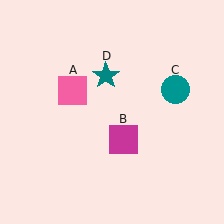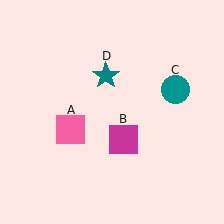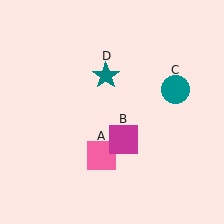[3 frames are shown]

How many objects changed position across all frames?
1 object changed position: pink square (object A).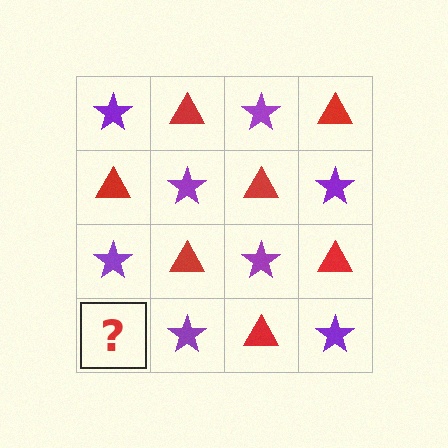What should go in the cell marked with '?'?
The missing cell should contain a red triangle.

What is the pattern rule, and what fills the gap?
The rule is that it alternates purple star and red triangle in a checkerboard pattern. The gap should be filled with a red triangle.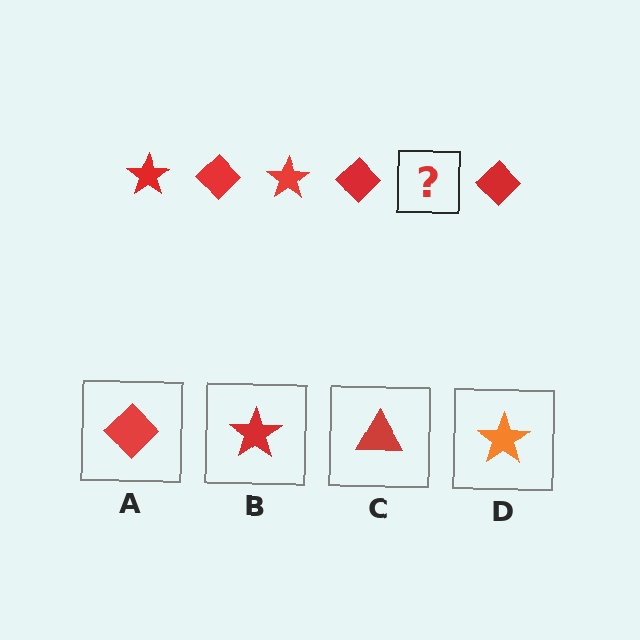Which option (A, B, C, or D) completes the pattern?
B.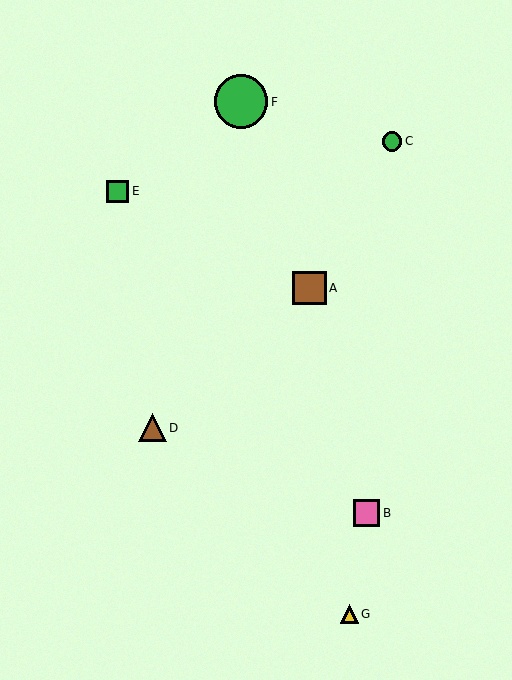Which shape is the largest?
The green circle (labeled F) is the largest.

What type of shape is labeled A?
Shape A is a brown square.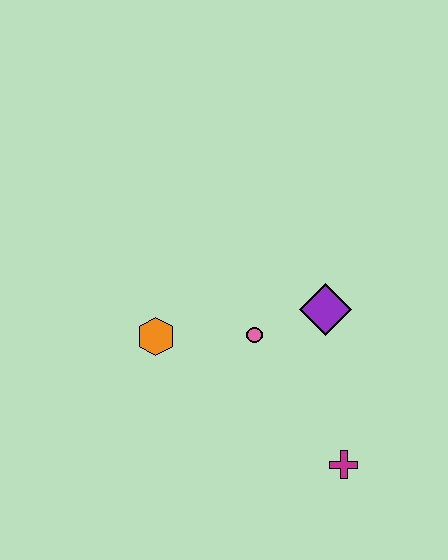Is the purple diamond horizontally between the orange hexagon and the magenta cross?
Yes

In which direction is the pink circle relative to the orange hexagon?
The pink circle is to the right of the orange hexagon.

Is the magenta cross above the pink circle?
No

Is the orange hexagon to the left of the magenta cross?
Yes